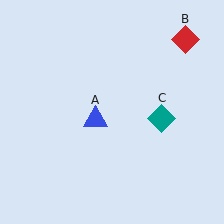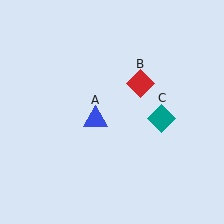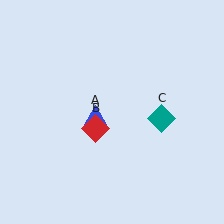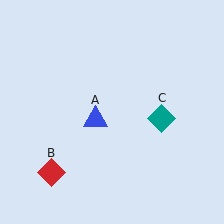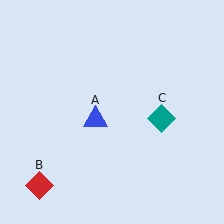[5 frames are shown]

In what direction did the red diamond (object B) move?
The red diamond (object B) moved down and to the left.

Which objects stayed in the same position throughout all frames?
Blue triangle (object A) and teal diamond (object C) remained stationary.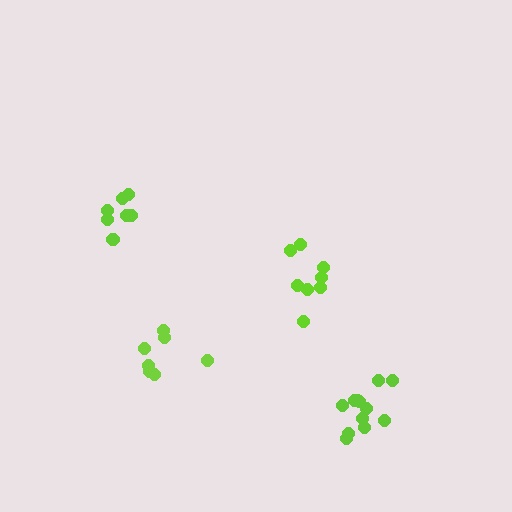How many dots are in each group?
Group 1: 8 dots, Group 2: 12 dots, Group 3: 8 dots, Group 4: 7 dots (35 total).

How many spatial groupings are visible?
There are 4 spatial groupings.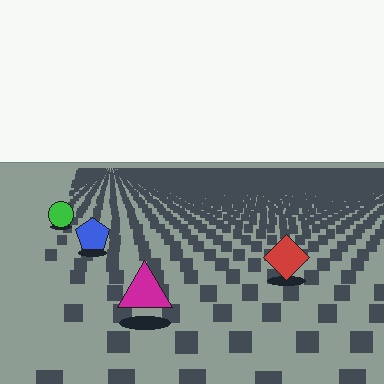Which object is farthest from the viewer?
The green circle is farthest from the viewer. It appears smaller and the ground texture around it is denser.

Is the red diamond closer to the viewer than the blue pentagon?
Yes. The red diamond is closer — you can tell from the texture gradient: the ground texture is coarser near it.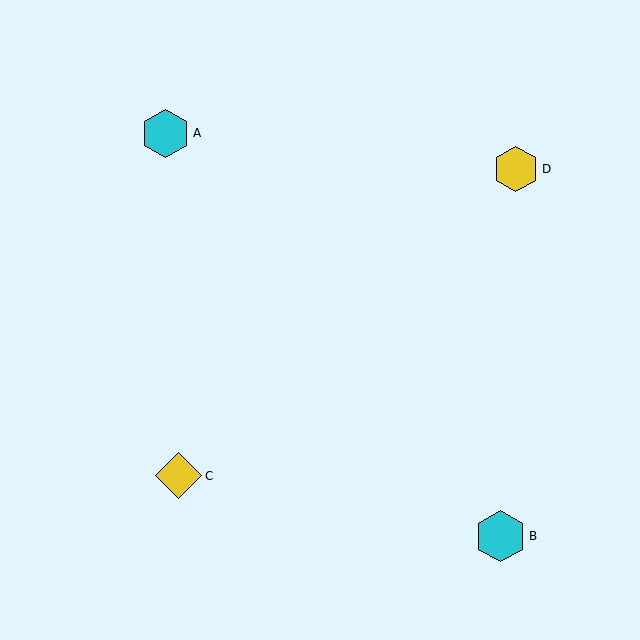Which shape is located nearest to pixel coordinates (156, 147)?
The cyan hexagon (labeled A) at (166, 133) is nearest to that location.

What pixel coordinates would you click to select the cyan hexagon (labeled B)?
Click at (501, 536) to select the cyan hexagon B.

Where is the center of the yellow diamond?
The center of the yellow diamond is at (179, 476).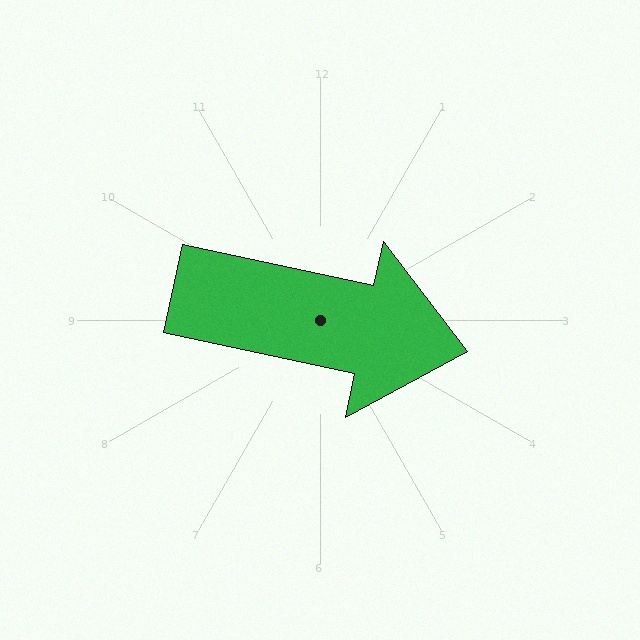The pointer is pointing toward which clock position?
Roughly 3 o'clock.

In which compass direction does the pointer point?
East.